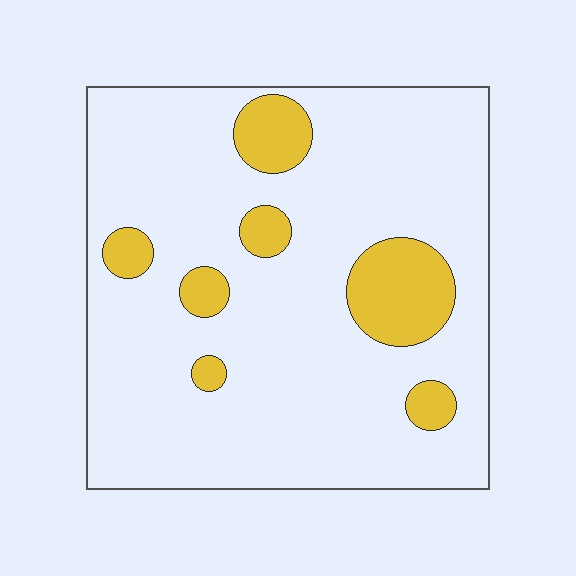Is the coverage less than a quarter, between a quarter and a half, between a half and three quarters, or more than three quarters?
Less than a quarter.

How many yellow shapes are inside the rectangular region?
7.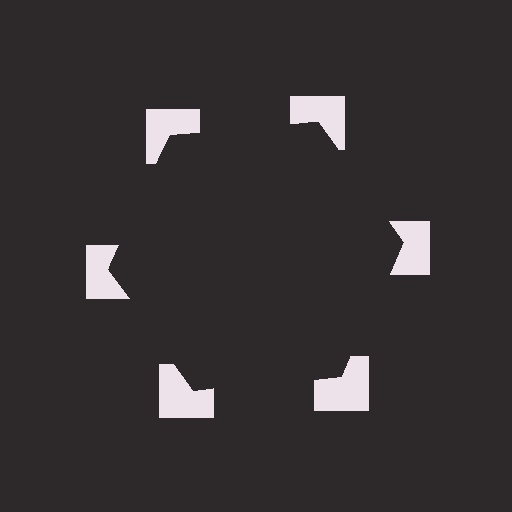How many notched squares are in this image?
There are 6 — one at each vertex of the illusory hexagon.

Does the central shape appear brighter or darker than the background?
It typically appears slightly darker than the background, even though no actual brightness change is drawn.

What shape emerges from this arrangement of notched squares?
An illusory hexagon — its edges are inferred from the aligned wedge cuts in the notched squares, not physically drawn.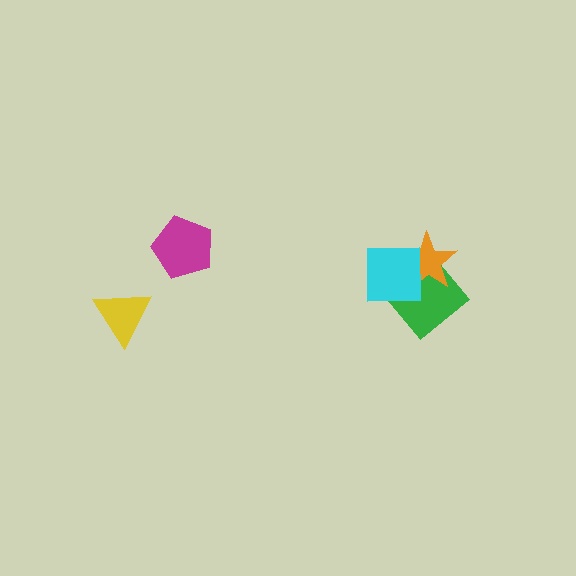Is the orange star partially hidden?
Yes, it is partially covered by another shape.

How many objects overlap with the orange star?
2 objects overlap with the orange star.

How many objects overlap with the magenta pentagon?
0 objects overlap with the magenta pentagon.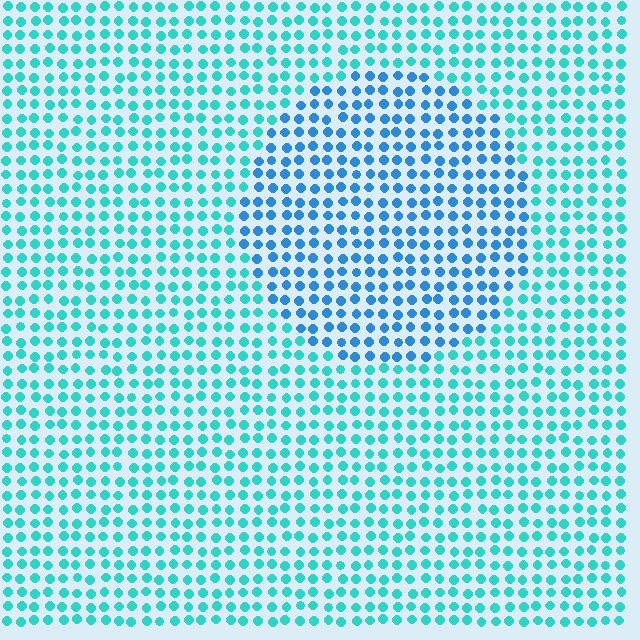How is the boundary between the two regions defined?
The boundary is defined purely by a slight shift in hue (about 33 degrees). Spacing, size, and orientation are identical on both sides.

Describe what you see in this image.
The image is filled with small cyan elements in a uniform arrangement. A circle-shaped region is visible where the elements are tinted to a slightly different hue, forming a subtle color boundary.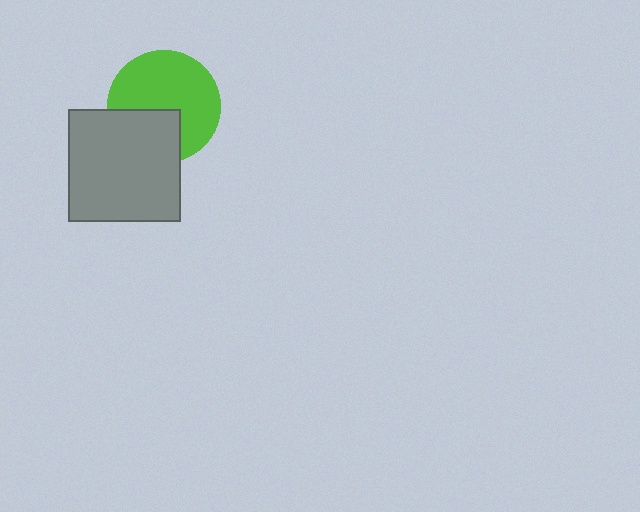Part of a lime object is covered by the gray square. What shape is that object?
It is a circle.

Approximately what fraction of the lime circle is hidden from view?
Roughly 33% of the lime circle is hidden behind the gray square.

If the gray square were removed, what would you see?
You would see the complete lime circle.